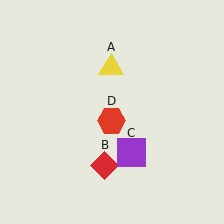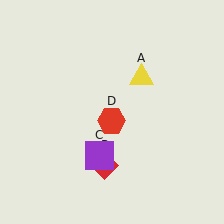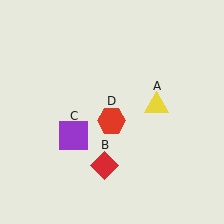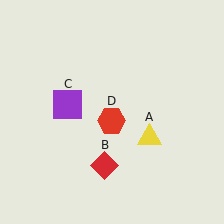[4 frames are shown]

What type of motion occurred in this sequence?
The yellow triangle (object A), purple square (object C) rotated clockwise around the center of the scene.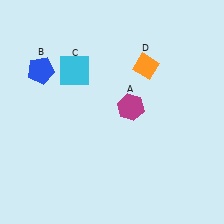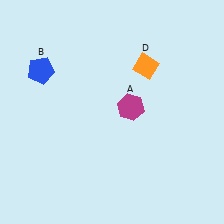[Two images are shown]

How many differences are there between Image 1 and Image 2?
There is 1 difference between the two images.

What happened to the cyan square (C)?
The cyan square (C) was removed in Image 2. It was in the top-left area of Image 1.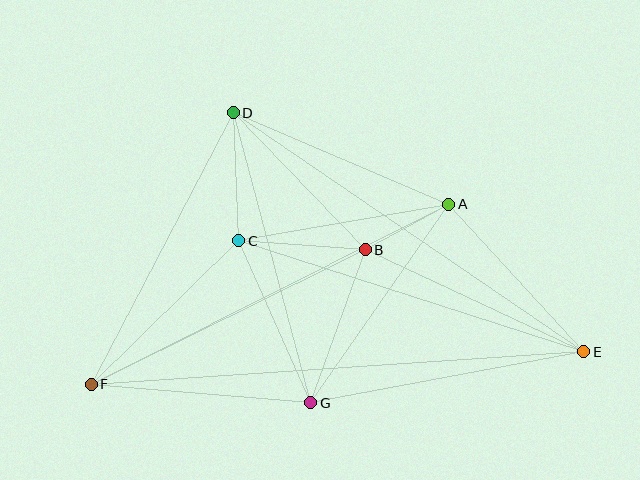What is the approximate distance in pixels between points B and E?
The distance between B and E is approximately 241 pixels.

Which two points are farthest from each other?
Points E and F are farthest from each other.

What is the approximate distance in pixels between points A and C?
The distance between A and C is approximately 213 pixels.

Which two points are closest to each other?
Points A and B are closest to each other.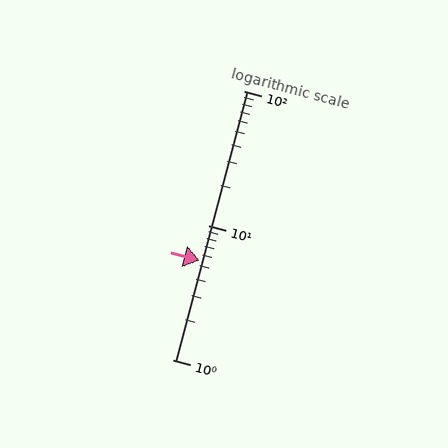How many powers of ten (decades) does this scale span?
The scale spans 2 decades, from 1 to 100.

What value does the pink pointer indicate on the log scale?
The pointer indicates approximately 5.5.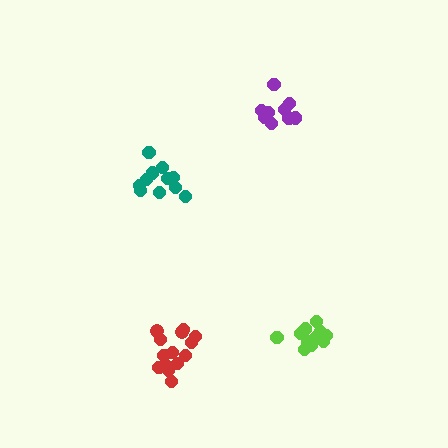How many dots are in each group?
Group 1: 11 dots, Group 2: 15 dots, Group 3: 14 dots, Group 4: 9 dots (49 total).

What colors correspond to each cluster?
The clusters are colored: teal, lime, red, purple.